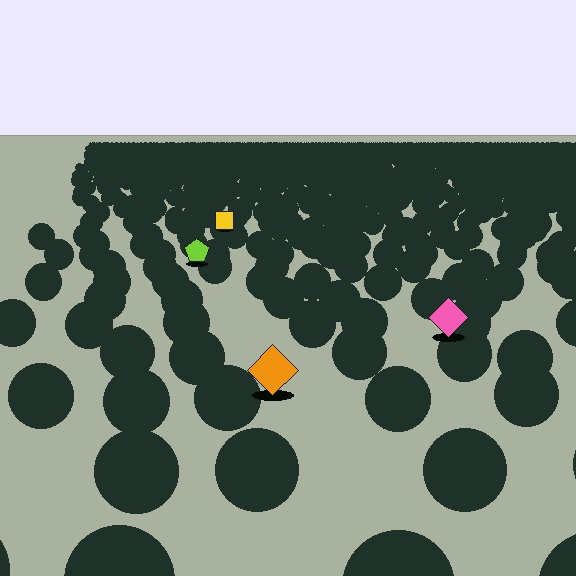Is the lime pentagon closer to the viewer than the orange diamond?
No. The orange diamond is closer — you can tell from the texture gradient: the ground texture is coarser near it.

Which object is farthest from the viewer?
The yellow square is farthest from the viewer. It appears smaller and the ground texture around it is denser.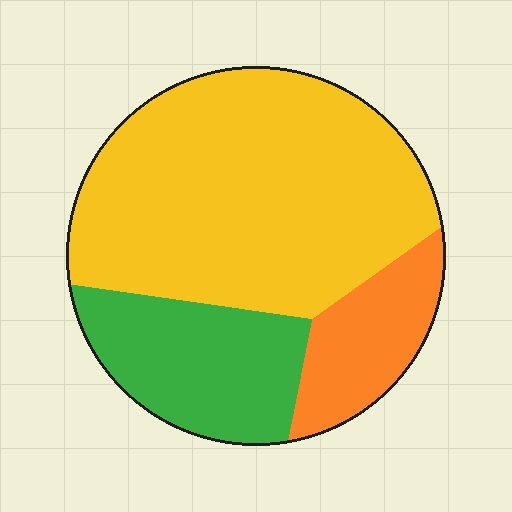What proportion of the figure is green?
Green covers about 25% of the figure.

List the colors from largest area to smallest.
From largest to smallest: yellow, green, orange.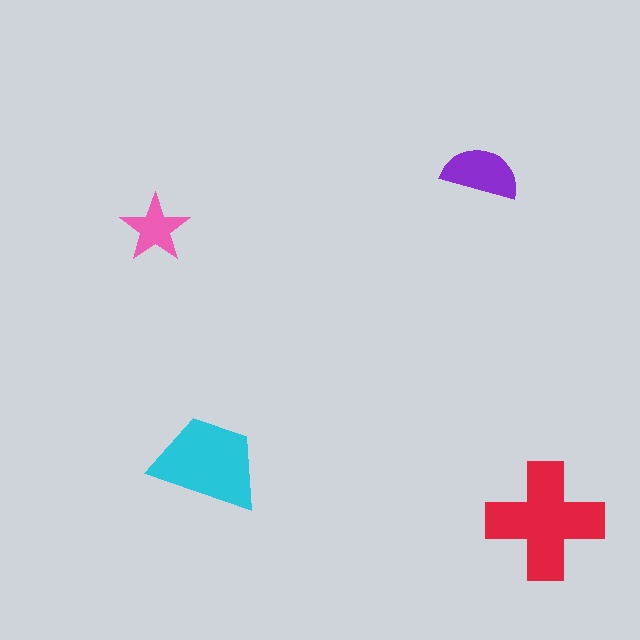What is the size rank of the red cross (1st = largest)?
1st.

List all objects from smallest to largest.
The pink star, the purple semicircle, the cyan trapezoid, the red cross.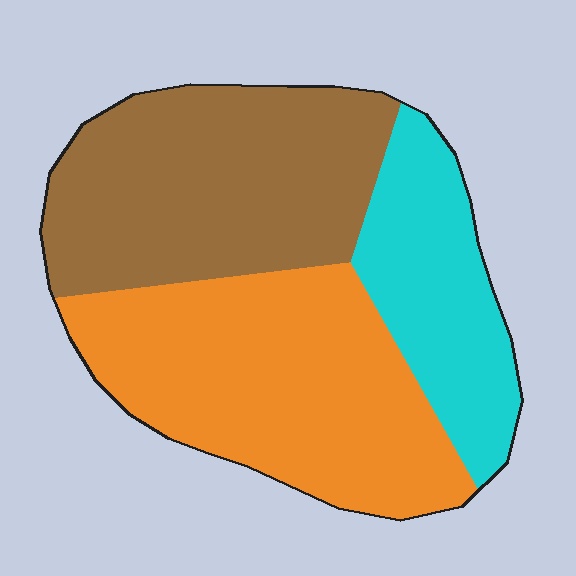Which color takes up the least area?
Cyan, at roughly 20%.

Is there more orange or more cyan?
Orange.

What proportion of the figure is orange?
Orange takes up about two fifths (2/5) of the figure.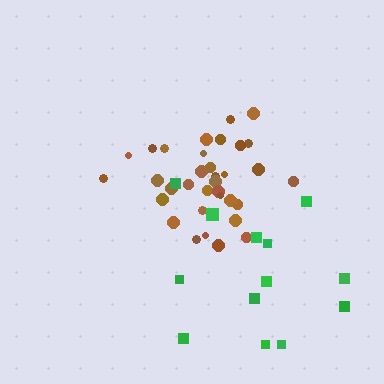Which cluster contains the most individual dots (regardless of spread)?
Brown (34).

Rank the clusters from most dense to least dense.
brown, green.